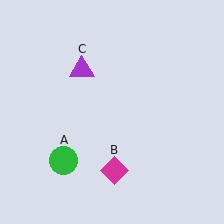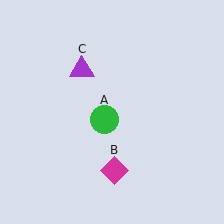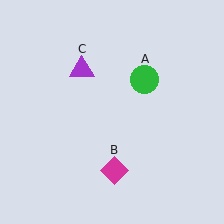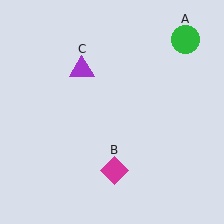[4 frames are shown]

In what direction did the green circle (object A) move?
The green circle (object A) moved up and to the right.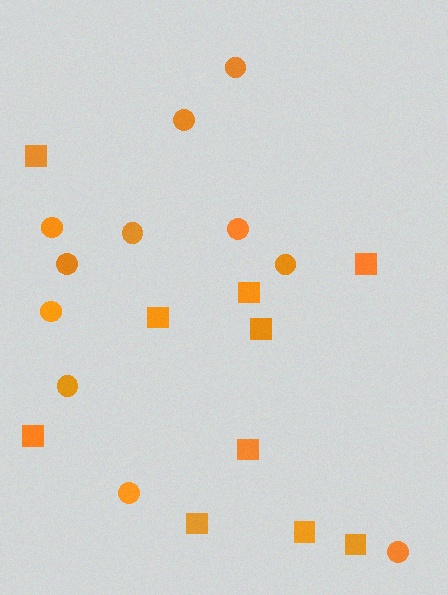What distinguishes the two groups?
There are 2 groups: one group of squares (10) and one group of circles (11).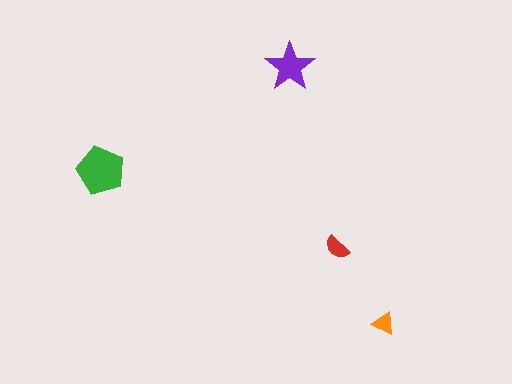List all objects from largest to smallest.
The green pentagon, the purple star, the red semicircle, the orange triangle.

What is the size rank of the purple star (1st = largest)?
2nd.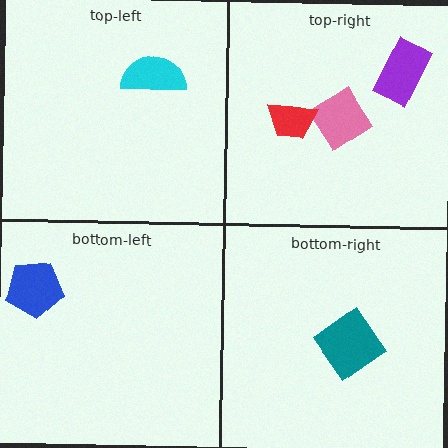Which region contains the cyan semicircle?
The top-left region.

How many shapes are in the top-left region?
1.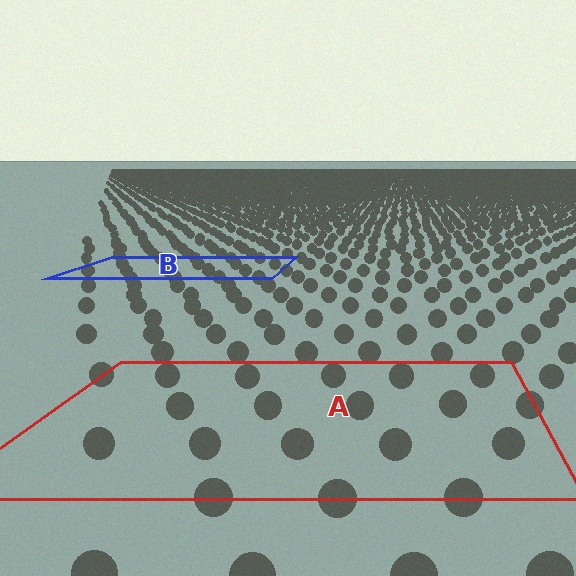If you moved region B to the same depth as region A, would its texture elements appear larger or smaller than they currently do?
They would appear larger. At a closer depth, the same texture elements are projected at a bigger on-screen size.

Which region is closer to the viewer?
Region A is closer. The texture elements there are larger and more spread out.